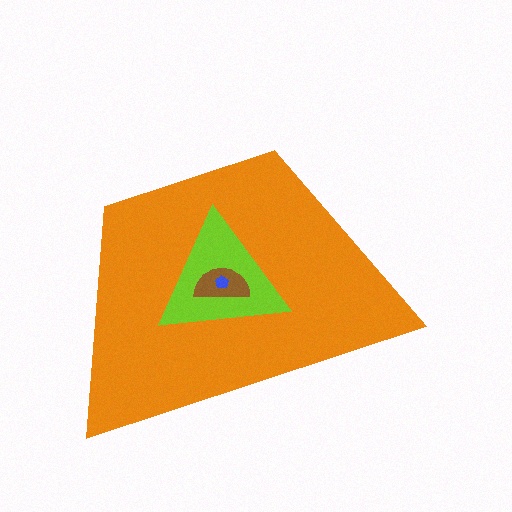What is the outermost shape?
The orange trapezoid.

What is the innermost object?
The blue pentagon.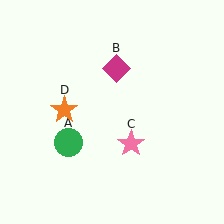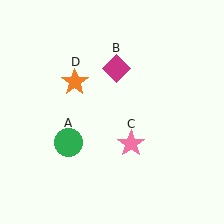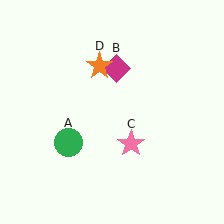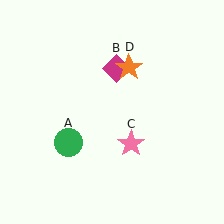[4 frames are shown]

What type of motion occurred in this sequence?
The orange star (object D) rotated clockwise around the center of the scene.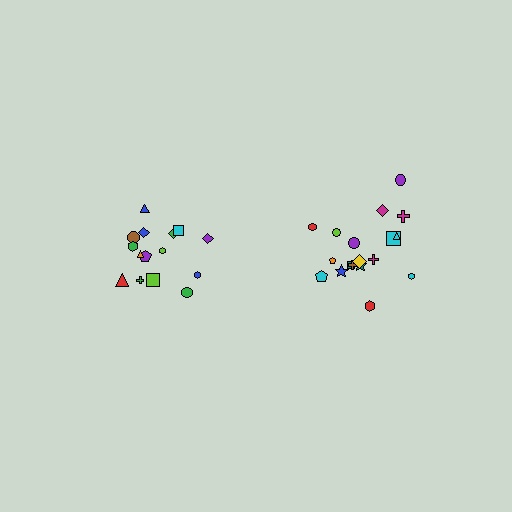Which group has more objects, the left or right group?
The right group.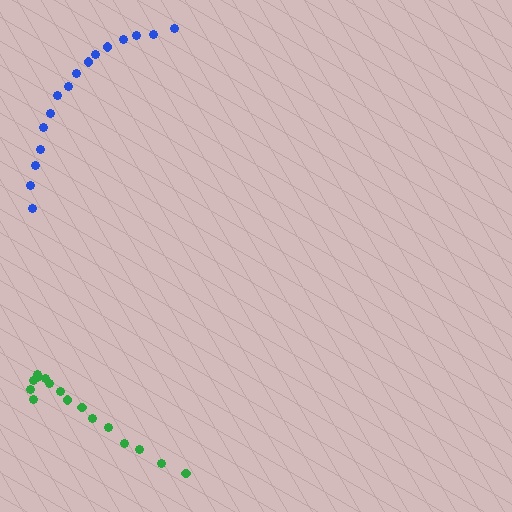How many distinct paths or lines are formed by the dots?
There are 2 distinct paths.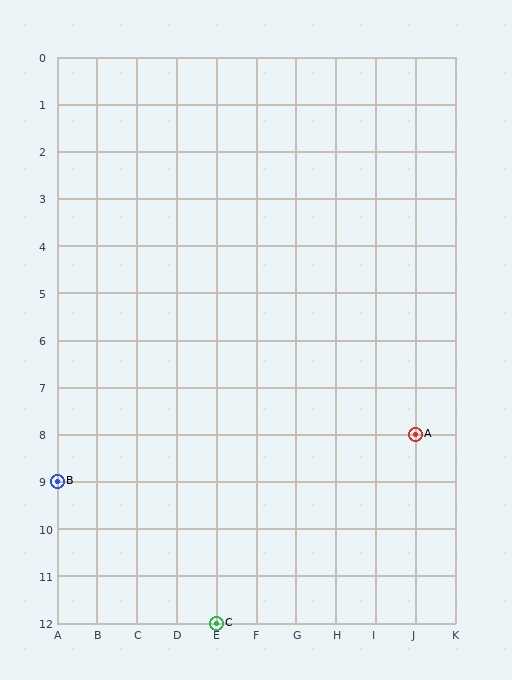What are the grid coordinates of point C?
Point C is at grid coordinates (E, 12).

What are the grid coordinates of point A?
Point A is at grid coordinates (J, 8).